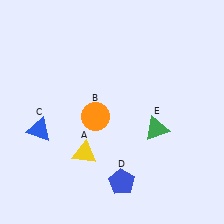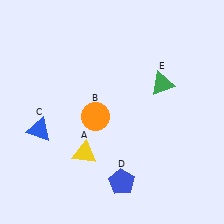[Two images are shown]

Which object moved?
The green triangle (E) moved up.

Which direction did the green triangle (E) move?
The green triangle (E) moved up.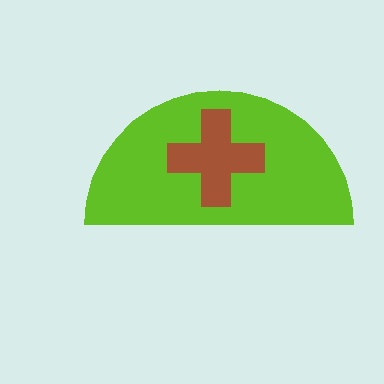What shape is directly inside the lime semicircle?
The brown cross.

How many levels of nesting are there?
2.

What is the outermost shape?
The lime semicircle.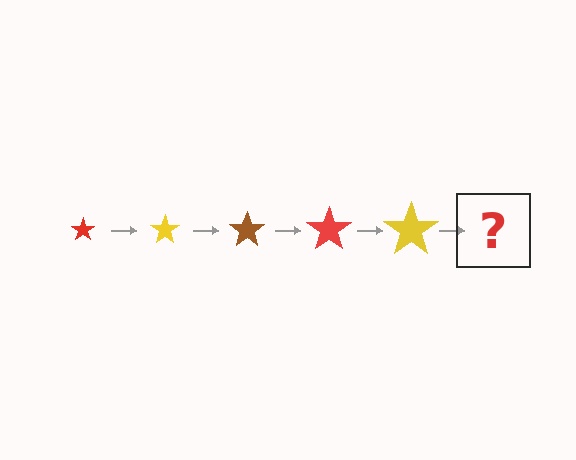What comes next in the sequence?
The next element should be a brown star, larger than the previous one.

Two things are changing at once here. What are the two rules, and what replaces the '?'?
The two rules are that the star grows larger each step and the color cycles through red, yellow, and brown. The '?' should be a brown star, larger than the previous one.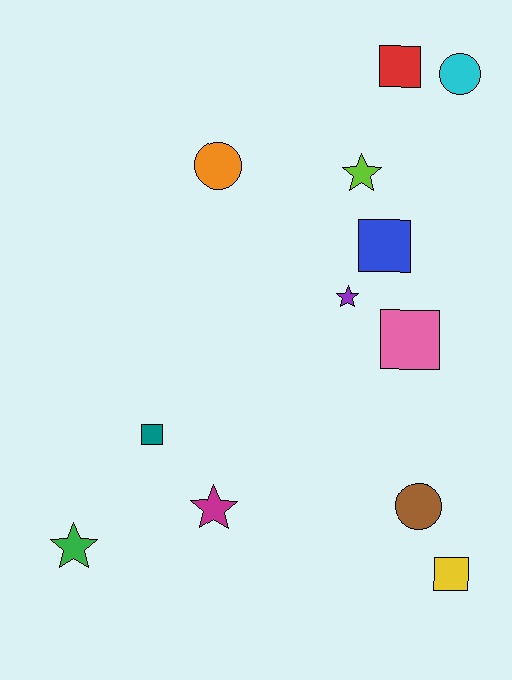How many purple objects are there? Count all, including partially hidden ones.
There is 1 purple object.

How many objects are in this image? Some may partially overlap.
There are 12 objects.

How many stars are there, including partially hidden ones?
There are 4 stars.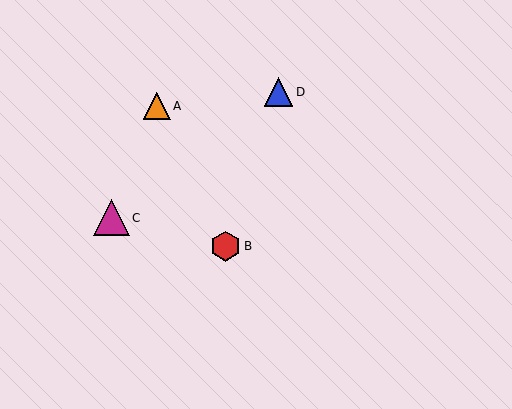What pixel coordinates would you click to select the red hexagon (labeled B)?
Click at (226, 246) to select the red hexagon B.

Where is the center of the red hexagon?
The center of the red hexagon is at (226, 246).